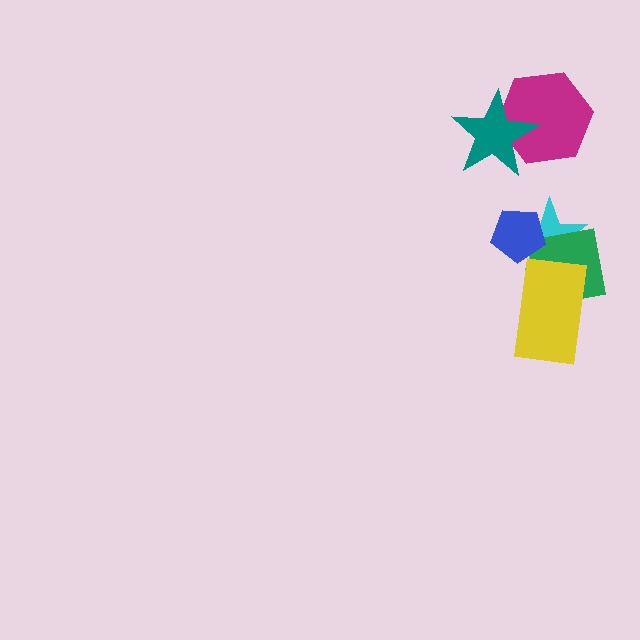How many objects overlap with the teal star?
1 object overlaps with the teal star.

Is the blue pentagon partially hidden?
No, no other shape covers it.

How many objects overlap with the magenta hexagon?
1 object overlaps with the magenta hexagon.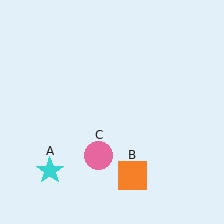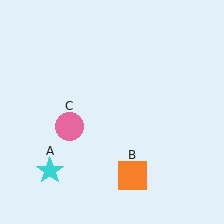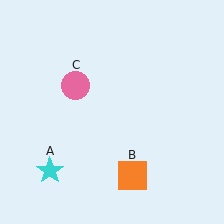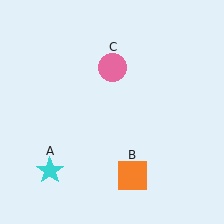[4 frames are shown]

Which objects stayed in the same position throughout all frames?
Cyan star (object A) and orange square (object B) remained stationary.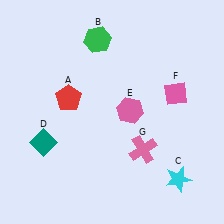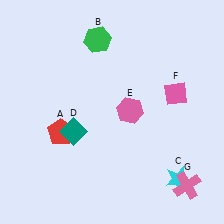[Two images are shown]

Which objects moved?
The objects that moved are: the red pentagon (A), the teal diamond (D), the pink cross (G).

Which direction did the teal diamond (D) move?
The teal diamond (D) moved right.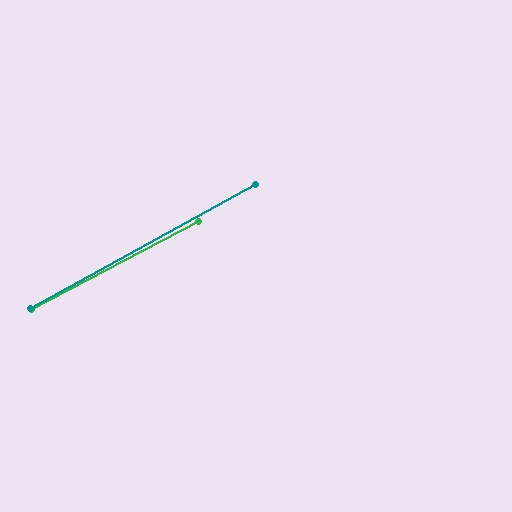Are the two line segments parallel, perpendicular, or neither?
Parallel — their directions differ by only 1.1°.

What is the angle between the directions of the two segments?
Approximately 1 degree.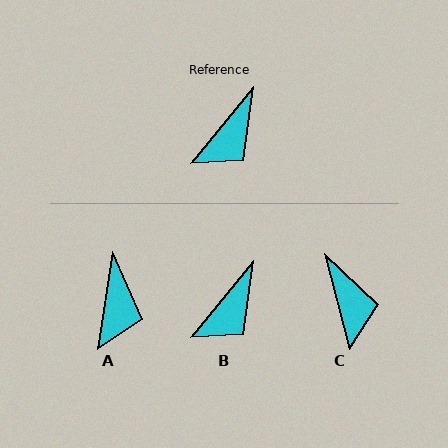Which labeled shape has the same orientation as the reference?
B.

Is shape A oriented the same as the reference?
No, it is off by about 30 degrees.